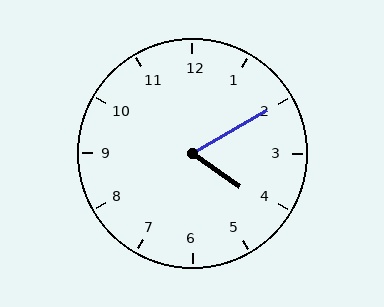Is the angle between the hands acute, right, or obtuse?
It is acute.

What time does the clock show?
4:10.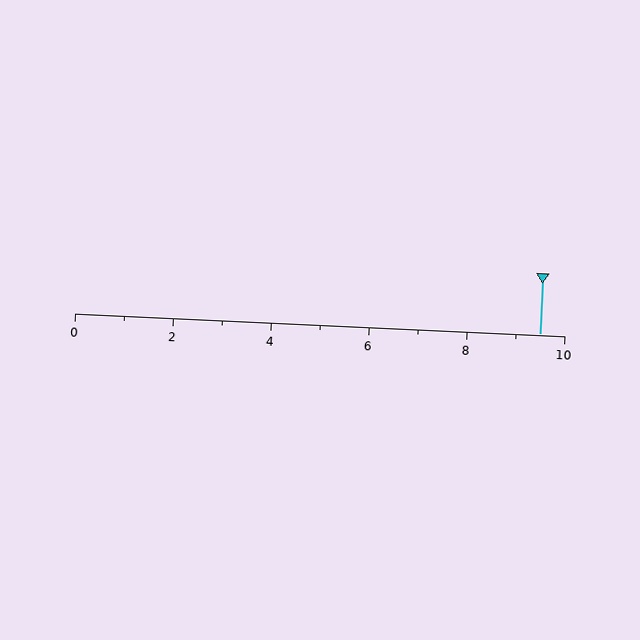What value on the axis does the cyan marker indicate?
The marker indicates approximately 9.5.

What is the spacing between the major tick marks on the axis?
The major ticks are spaced 2 apart.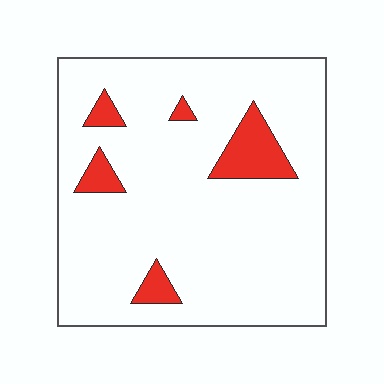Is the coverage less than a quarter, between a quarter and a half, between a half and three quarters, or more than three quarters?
Less than a quarter.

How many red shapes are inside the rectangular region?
5.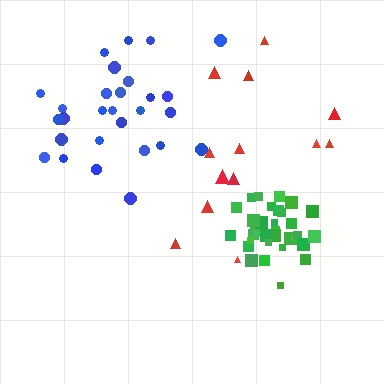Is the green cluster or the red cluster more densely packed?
Green.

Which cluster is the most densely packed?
Green.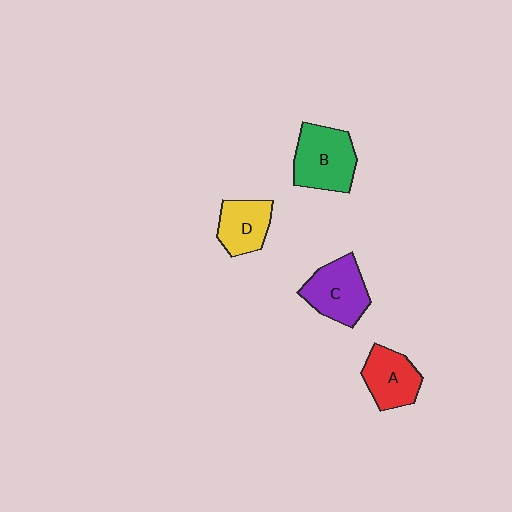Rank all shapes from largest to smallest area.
From largest to smallest: B (green), C (purple), A (red), D (yellow).